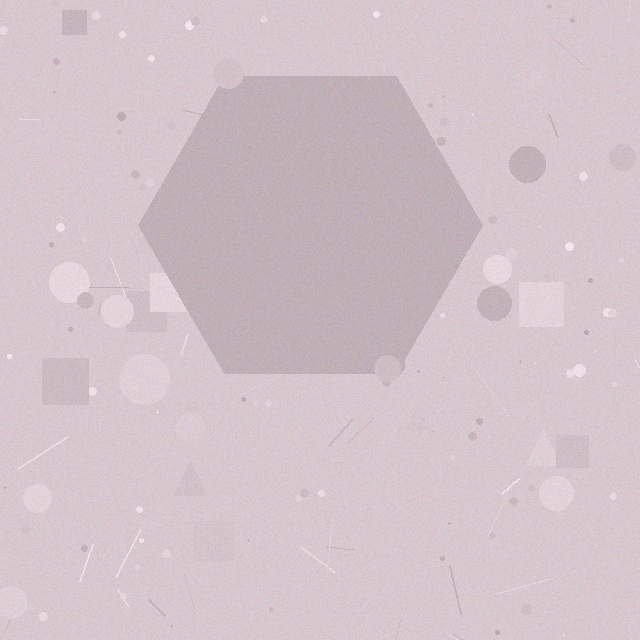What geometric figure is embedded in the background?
A hexagon is embedded in the background.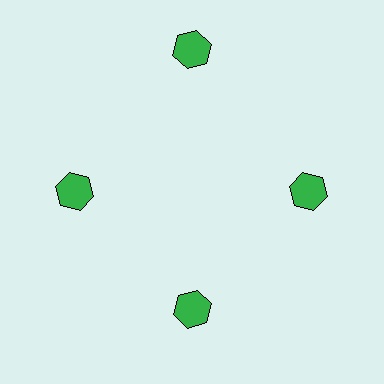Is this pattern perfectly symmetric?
No. The 4 green hexagons are arranged in a ring, but one element near the 12 o'clock position is pushed outward from the center, breaking the 4-fold rotational symmetry.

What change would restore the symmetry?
The symmetry would be restored by moving it inward, back onto the ring so that all 4 hexagons sit at equal angles and equal distance from the center.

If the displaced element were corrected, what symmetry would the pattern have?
It would have 4-fold rotational symmetry — the pattern would map onto itself every 90 degrees.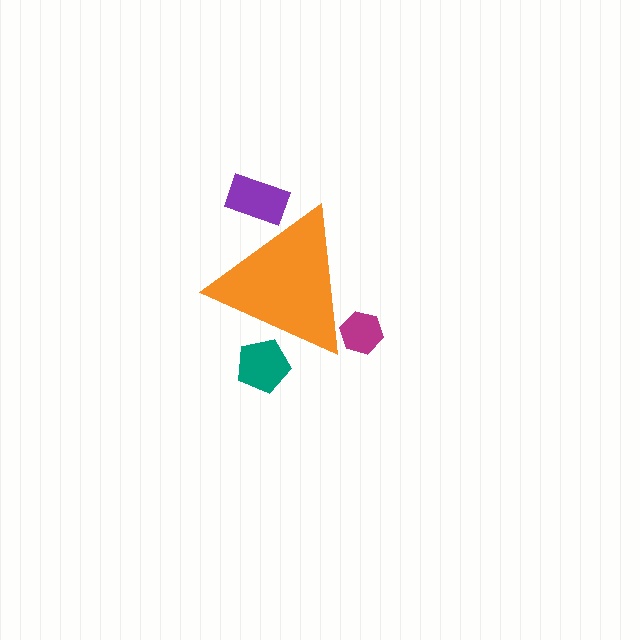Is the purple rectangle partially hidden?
Yes, the purple rectangle is partially hidden behind the orange triangle.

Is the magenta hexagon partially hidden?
Yes, the magenta hexagon is partially hidden behind the orange triangle.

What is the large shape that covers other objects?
An orange triangle.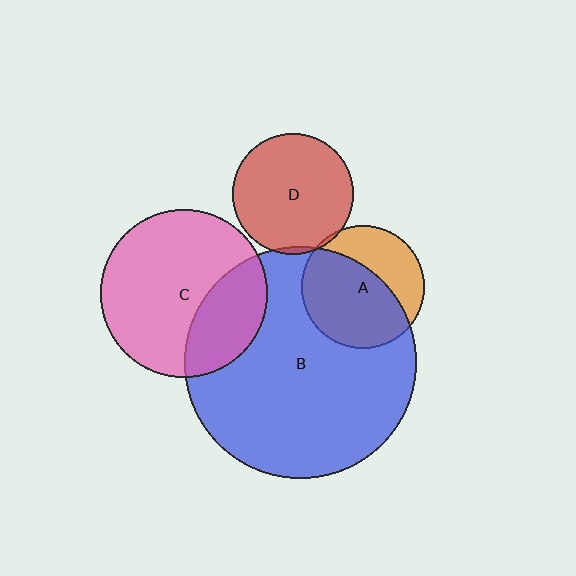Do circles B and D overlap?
Yes.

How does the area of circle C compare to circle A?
Approximately 1.8 times.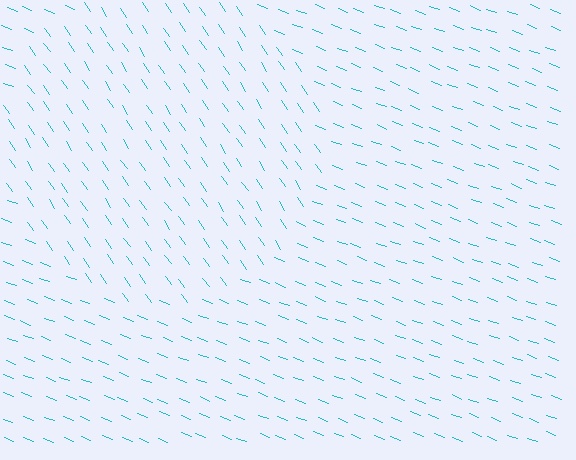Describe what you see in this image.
The image is filled with small cyan line segments. A circle region in the image has lines oriented differently from the surrounding lines, creating a visible texture boundary.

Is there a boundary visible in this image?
Yes, there is a texture boundary formed by a change in line orientation.